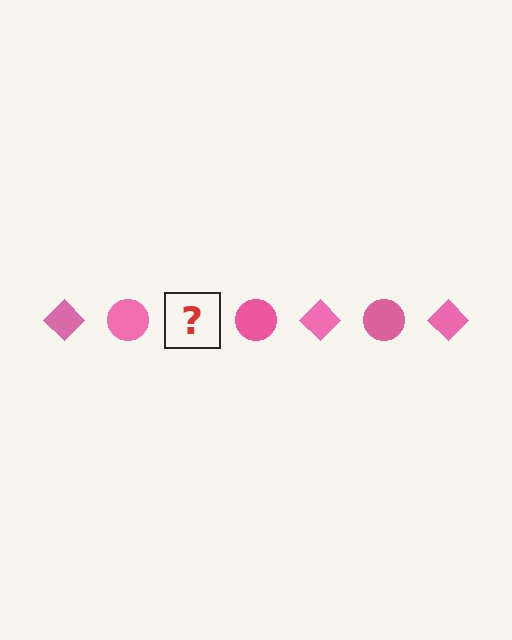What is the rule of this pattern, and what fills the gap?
The rule is that the pattern cycles through diamond, circle shapes in pink. The gap should be filled with a pink diamond.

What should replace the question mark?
The question mark should be replaced with a pink diamond.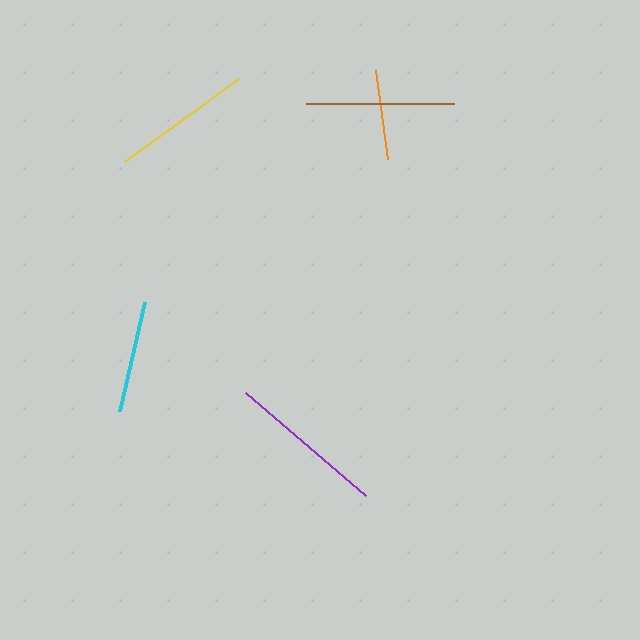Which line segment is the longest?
The purple line is the longest at approximately 158 pixels.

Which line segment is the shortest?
The orange line is the shortest at approximately 90 pixels.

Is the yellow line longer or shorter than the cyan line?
The yellow line is longer than the cyan line.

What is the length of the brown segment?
The brown segment is approximately 148 pixels long.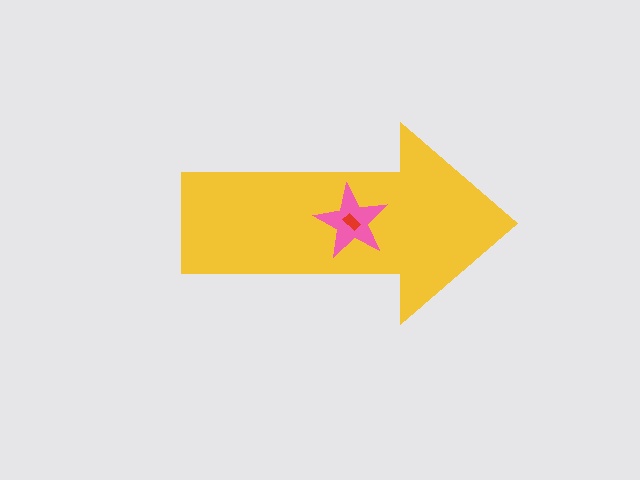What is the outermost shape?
The yellow arrow.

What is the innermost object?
The red rectangle.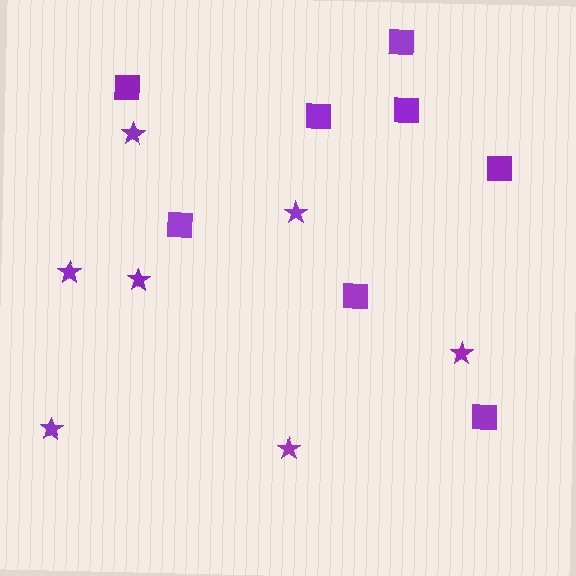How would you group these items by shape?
There are 2 groups: one group of squares (8) and one group of stars (7).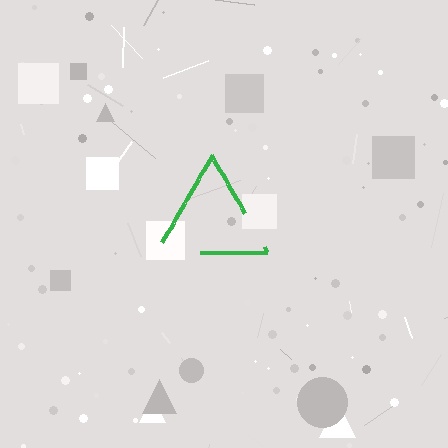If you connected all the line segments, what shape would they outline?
They would outline a triangle.